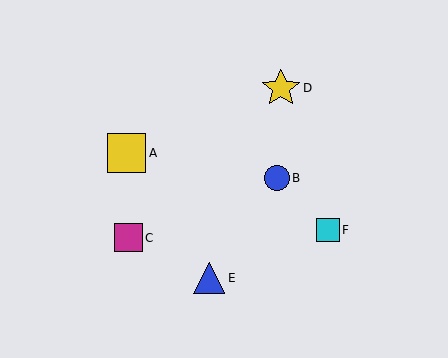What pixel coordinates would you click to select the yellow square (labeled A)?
Click at (127, 153) to select the yellow square A.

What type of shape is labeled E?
Shape E is a blue triangle.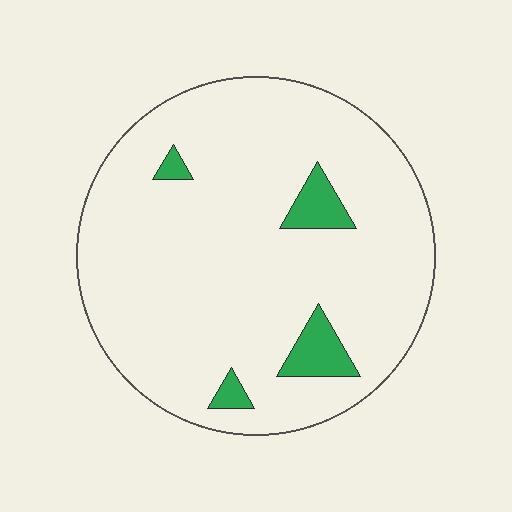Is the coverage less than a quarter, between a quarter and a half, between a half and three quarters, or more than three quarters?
Less than a quarter.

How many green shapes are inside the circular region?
4.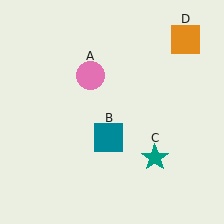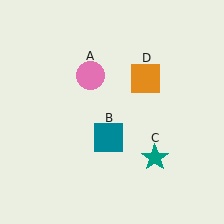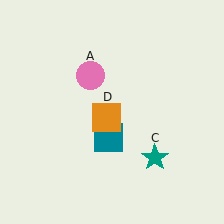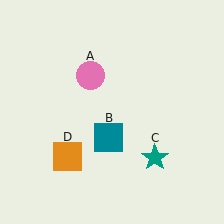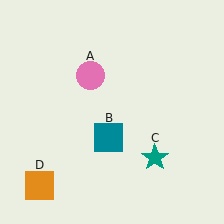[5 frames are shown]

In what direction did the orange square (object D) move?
The orange square (object D) moved down and to the left.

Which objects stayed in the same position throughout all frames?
Pink circle (object A) and teal square (object B) and teal star (object C) remained stationary.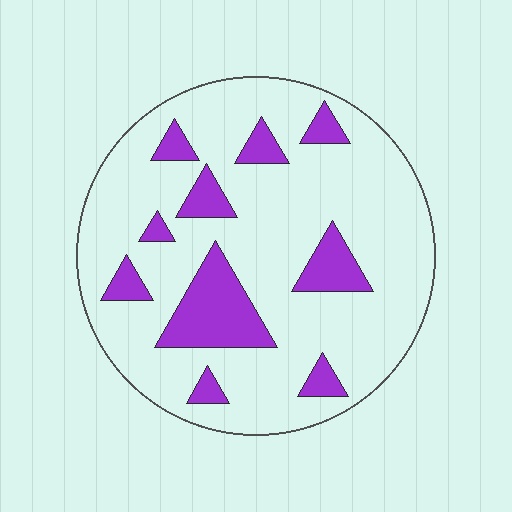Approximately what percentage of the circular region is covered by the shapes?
Approximately 20%.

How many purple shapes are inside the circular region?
10.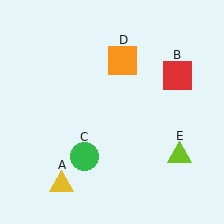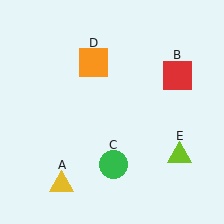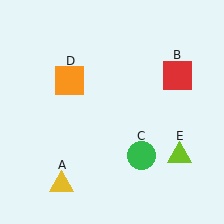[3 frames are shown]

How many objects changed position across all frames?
2 objects changed position: green circle (object C), orange square (object D).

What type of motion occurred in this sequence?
The green circle (object C), orange square (object D) rotated counterclockwise around the center of the scene.